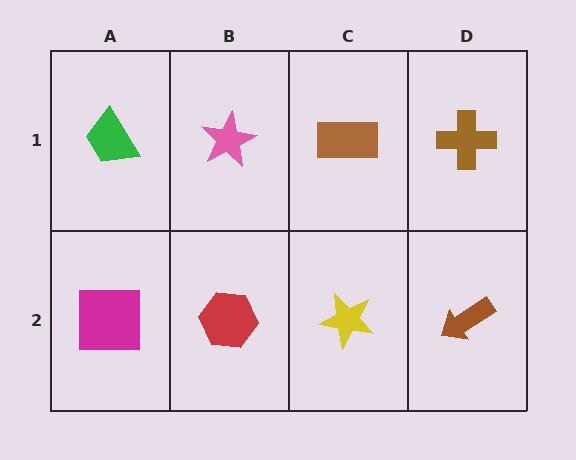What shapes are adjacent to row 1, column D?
A brown arrow (row 2, column D), a brown rectangle (row 1, column C).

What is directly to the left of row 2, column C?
A red hexagon.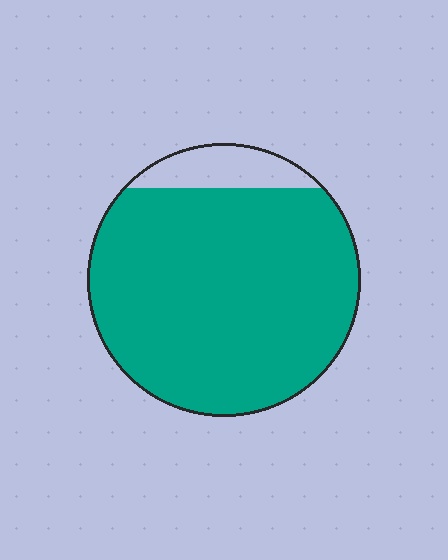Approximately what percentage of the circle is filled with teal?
Approximately 90%.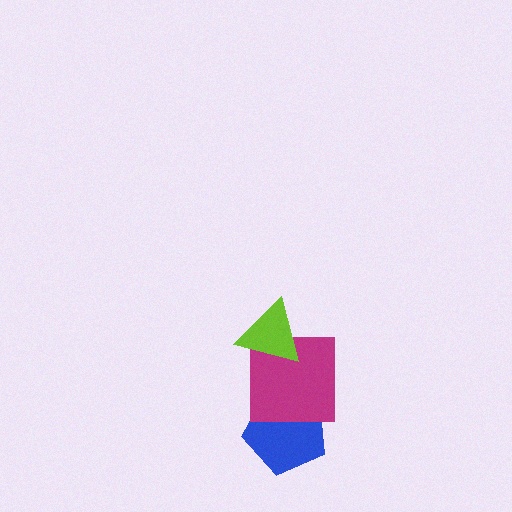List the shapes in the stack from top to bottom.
From top to bottom: the lime triangle, the magenta square, the blue pentagon.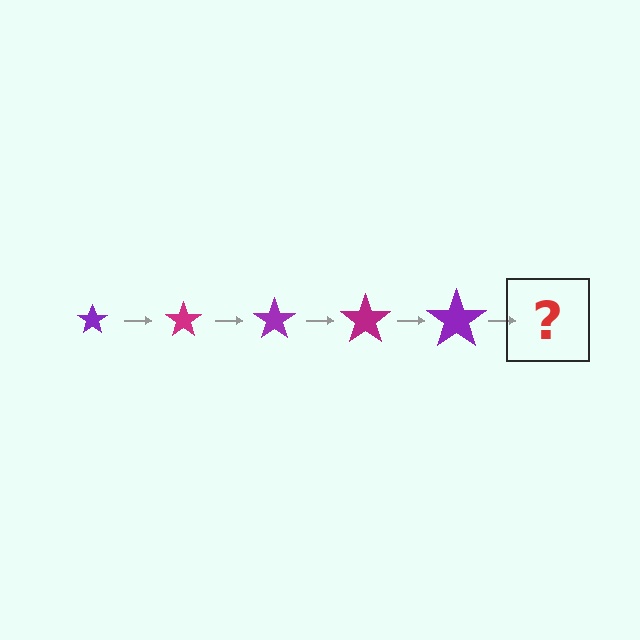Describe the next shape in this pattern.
It should be a magenta star, larger than the previous one.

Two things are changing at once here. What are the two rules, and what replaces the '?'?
The two rules are that the star grows larger each step and the color cycles through purple and magenta. The '?' should be a magenta star, larger than the previous one.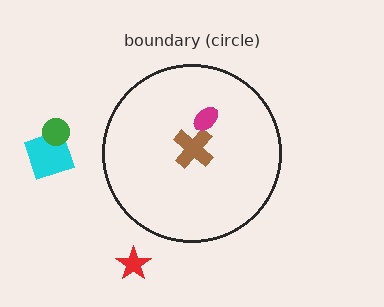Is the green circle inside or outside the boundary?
Outside.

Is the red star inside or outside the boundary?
Outside.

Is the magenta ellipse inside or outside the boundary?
Inside.